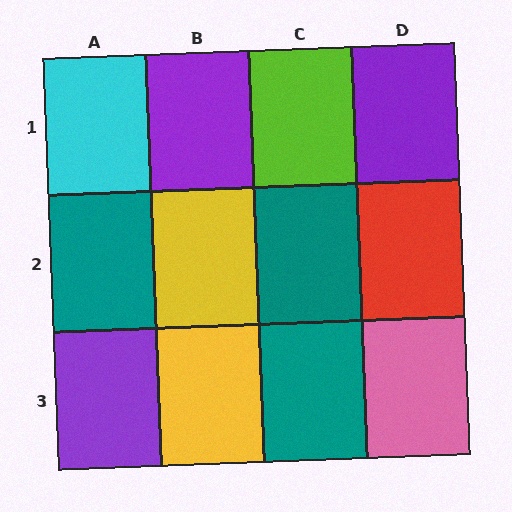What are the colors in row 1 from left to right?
Cyan, purple, lime, purple.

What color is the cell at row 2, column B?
Yellow.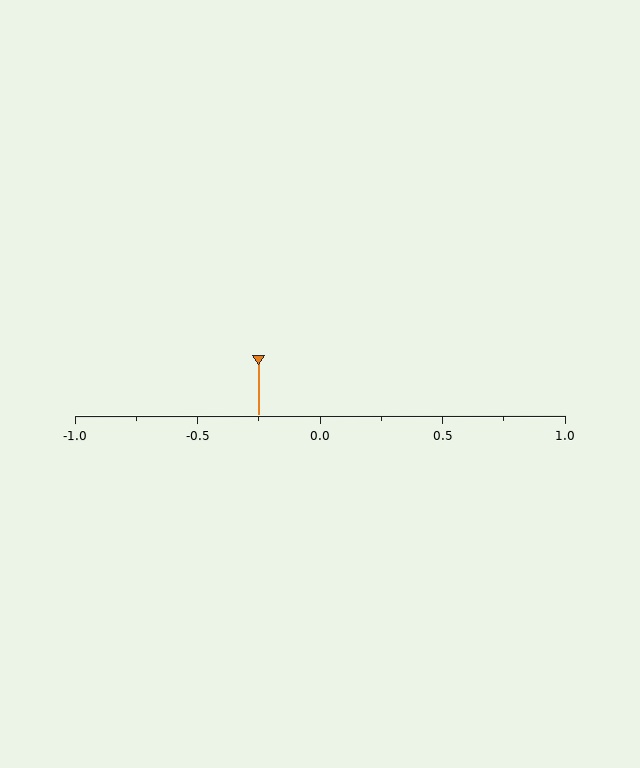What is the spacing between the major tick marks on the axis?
The major ticks are spaced 0.5 apart.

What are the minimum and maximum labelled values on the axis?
The axis runs from -1.0 to 1.0.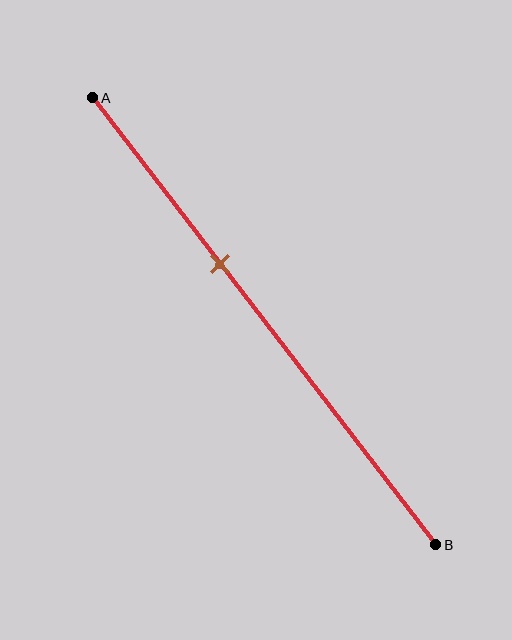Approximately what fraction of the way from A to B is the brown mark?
The brown mark is approximately 35% of the way from A to B.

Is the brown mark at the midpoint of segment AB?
No, the mark is at about 35% from A, not at the 50% midpoint.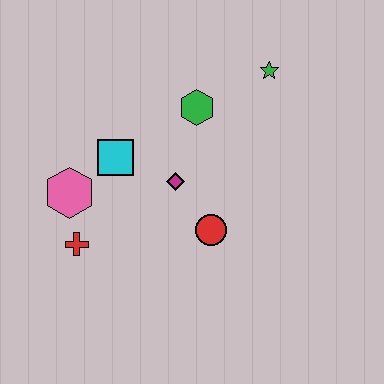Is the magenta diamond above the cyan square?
No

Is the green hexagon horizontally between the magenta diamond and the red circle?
Yes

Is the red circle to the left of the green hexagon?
No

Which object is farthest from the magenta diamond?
The green star is farthest from the magenta diamond.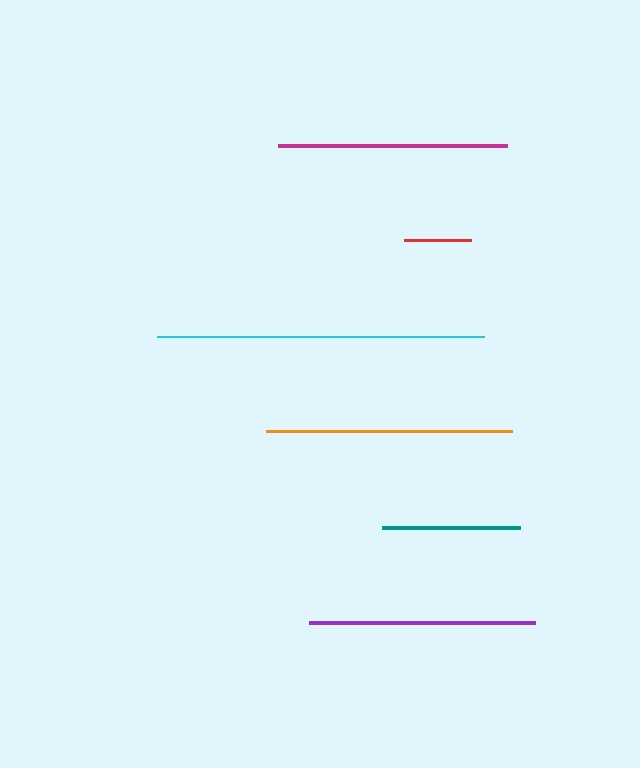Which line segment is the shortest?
The red line is the shortest at approximately 67 pixels.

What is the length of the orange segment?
The orange segment is approximately 245 pixels long.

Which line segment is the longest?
The cyan line is the longest at approximately 327 pixels.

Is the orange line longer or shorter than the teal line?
The orange line is longer than the teal line.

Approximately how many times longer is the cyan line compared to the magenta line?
The cyan line is approximately 1.4 times the length of the magenta line.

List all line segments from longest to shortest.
From longest to shortest: cyan, orange, magenta, purple, teal, red.